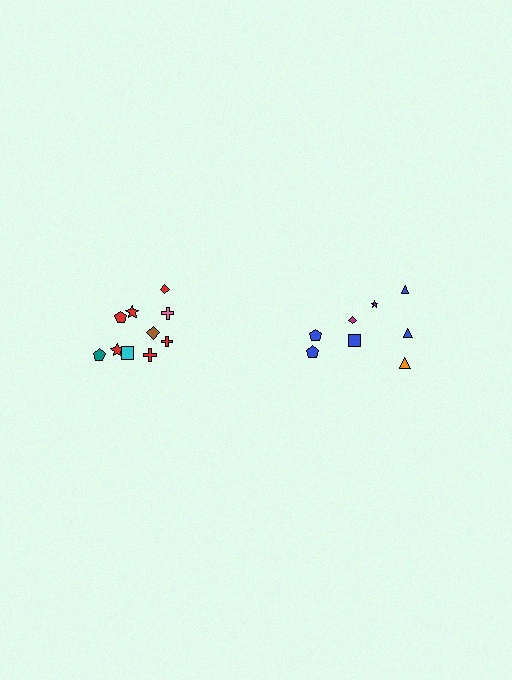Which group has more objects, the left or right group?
The left group.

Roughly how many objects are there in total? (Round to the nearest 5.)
Roughly 20 objects in total.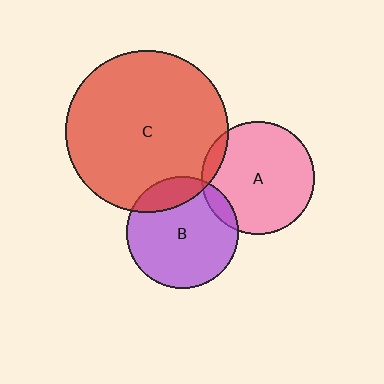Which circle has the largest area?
Circle C (red).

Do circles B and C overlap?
Yes.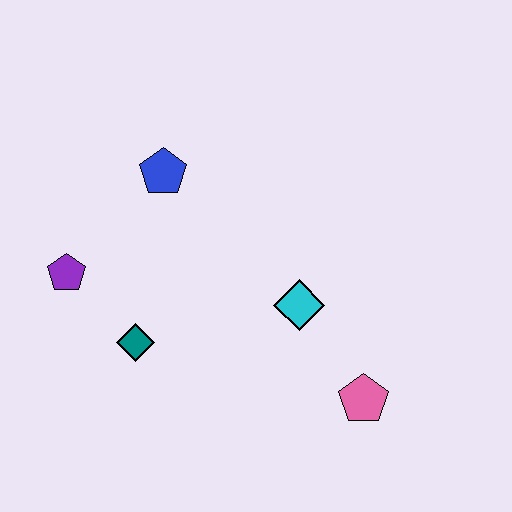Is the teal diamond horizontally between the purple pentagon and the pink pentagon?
Yes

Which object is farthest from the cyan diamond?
The purple pentagon is farthest from the cyan diamond.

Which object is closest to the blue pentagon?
The purple pentagon is closest to the blue pentagon.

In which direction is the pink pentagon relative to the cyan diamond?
The pink pentagon is below the cyan diamond.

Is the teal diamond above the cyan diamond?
No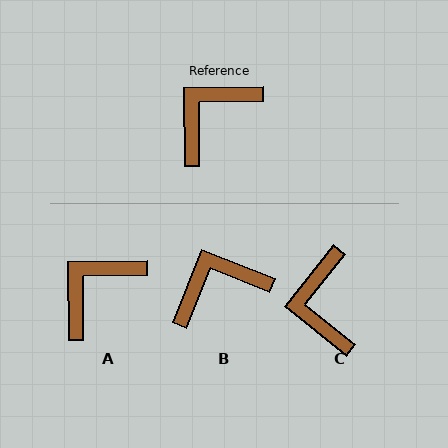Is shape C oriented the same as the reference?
No, it is off by about 51 degrees.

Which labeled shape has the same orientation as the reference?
A.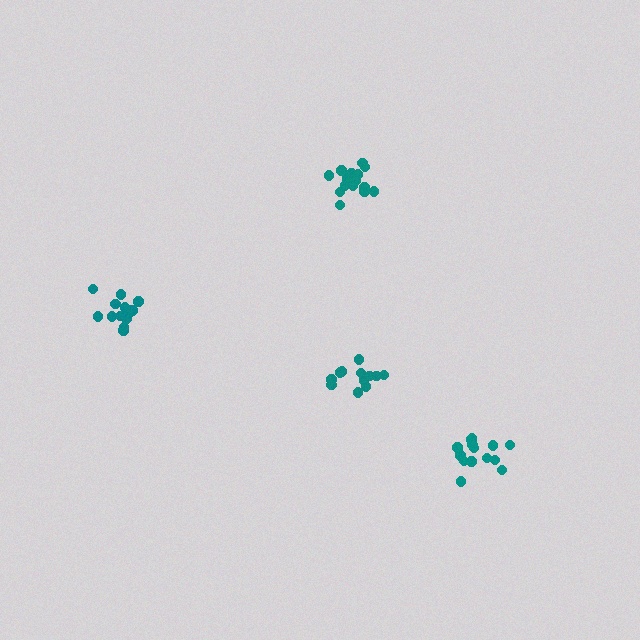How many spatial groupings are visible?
There are 4 spatial groupings.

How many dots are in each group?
Group 1: 14 dots, Group 2: 16 dots, Group 3: 13 dots, Group 4: 12 dots (55 total).